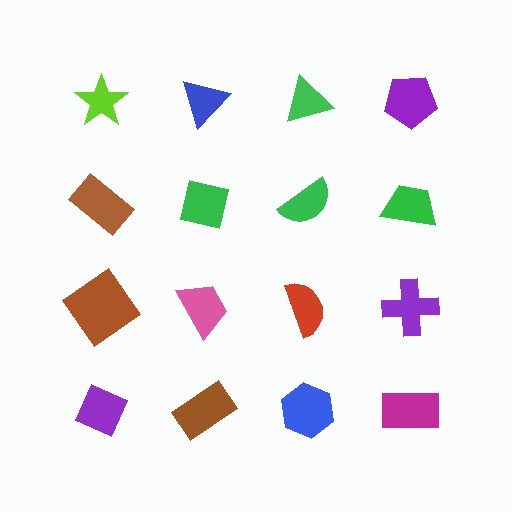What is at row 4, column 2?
A brown rectangle.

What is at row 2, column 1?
A brown rectangle.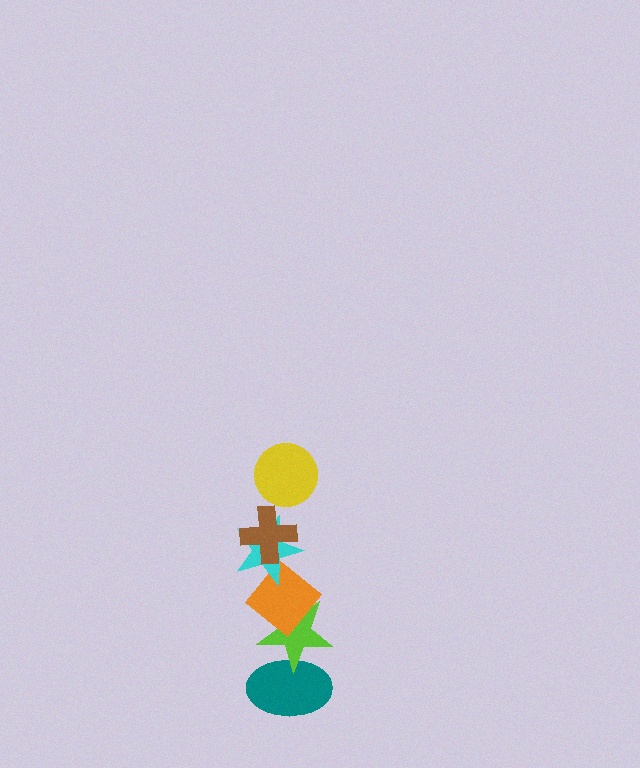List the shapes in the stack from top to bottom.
From top to bottom: the yellow circle, the brown cross, the cyan star, the orange diamond, the lime star, the teal ellipse.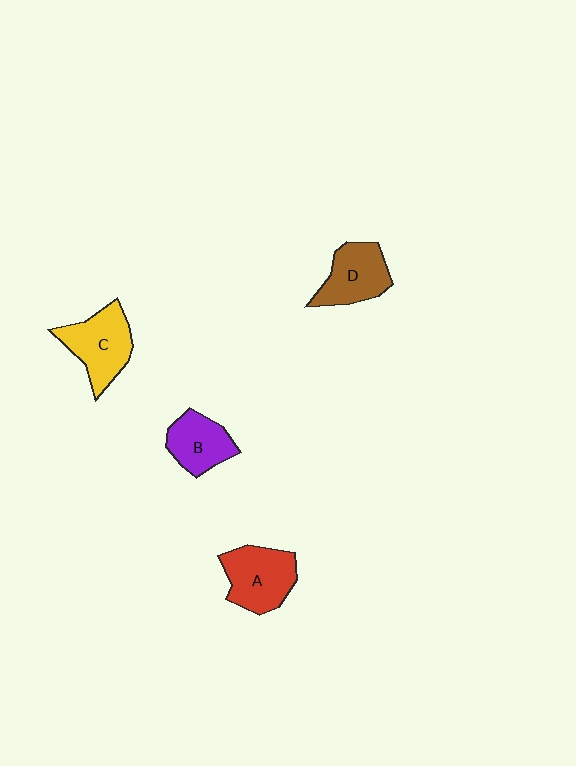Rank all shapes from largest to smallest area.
From largest to smallest: A (red), C (yellow), D (brown), B (purple).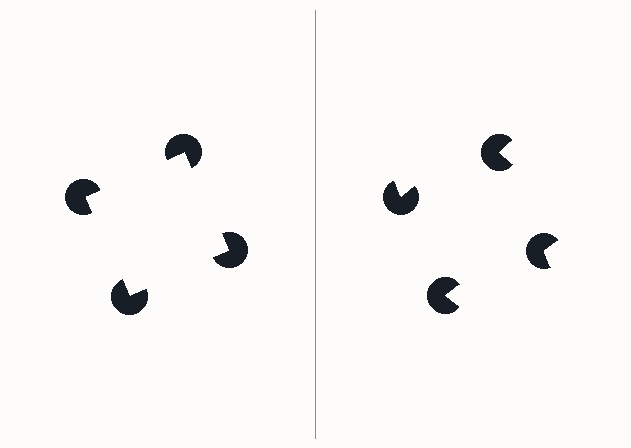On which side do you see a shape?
An illusory square appears on the left side. On the right side the wedge cuts are rotated, so no coherent shape forms.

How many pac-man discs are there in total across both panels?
8 — 4 on each side.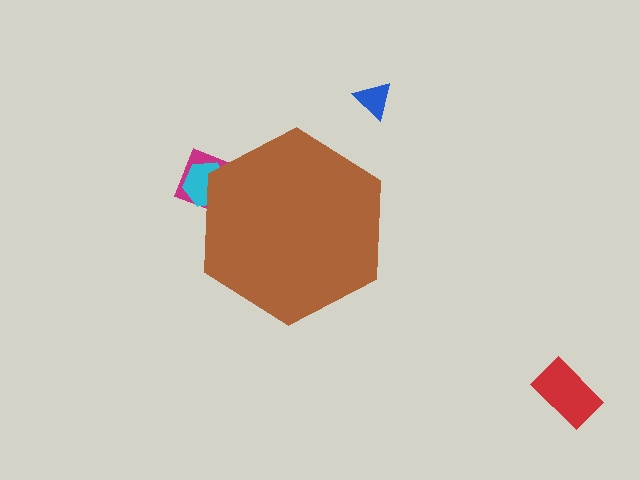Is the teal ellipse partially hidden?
Yes, the teal ellipse is partially hidden behind the brown hexagon.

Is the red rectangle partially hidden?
No, the red rectangle is fully visible.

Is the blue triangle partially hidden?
No, the blue triangle is fully visible.